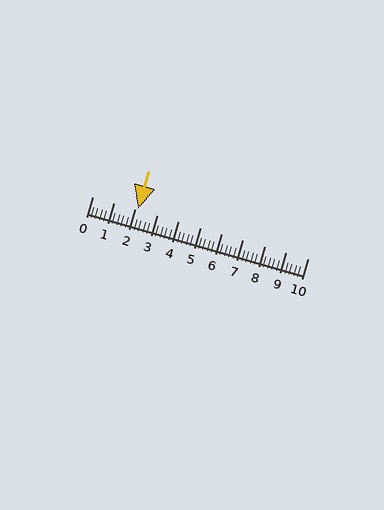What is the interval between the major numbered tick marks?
The major tick marks are spaced 1 units apart.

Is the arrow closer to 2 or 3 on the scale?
The arrow is closer to 2.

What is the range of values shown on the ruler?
The ruler shows values from 0 to 10.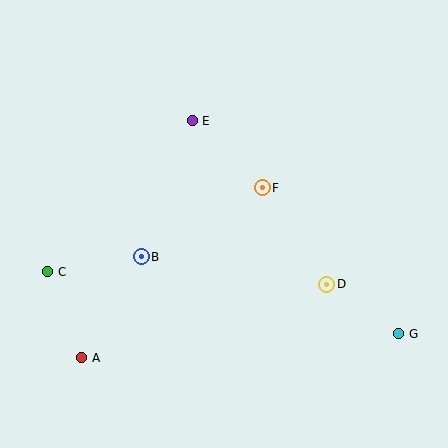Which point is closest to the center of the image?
Point F at (262, 188) is closest to the center.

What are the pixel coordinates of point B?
Point B is at (141, 257).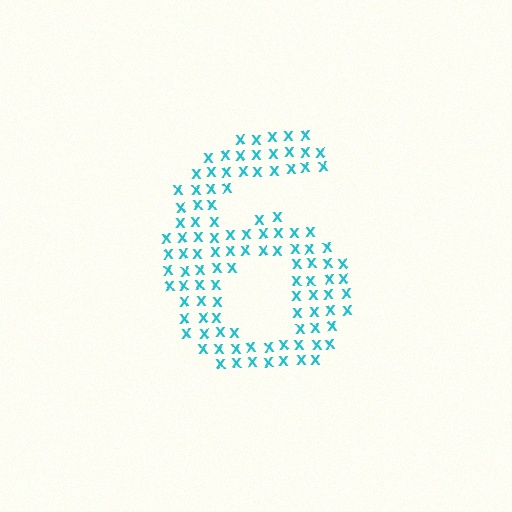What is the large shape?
The large shape is the digit 6.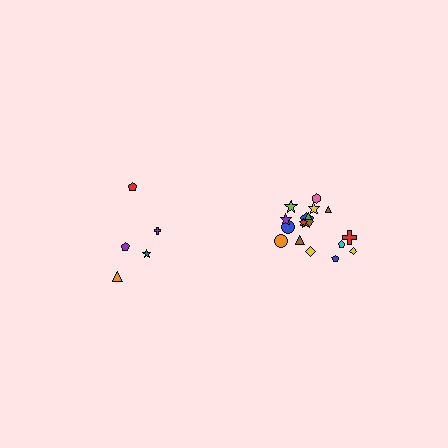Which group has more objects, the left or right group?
The right group.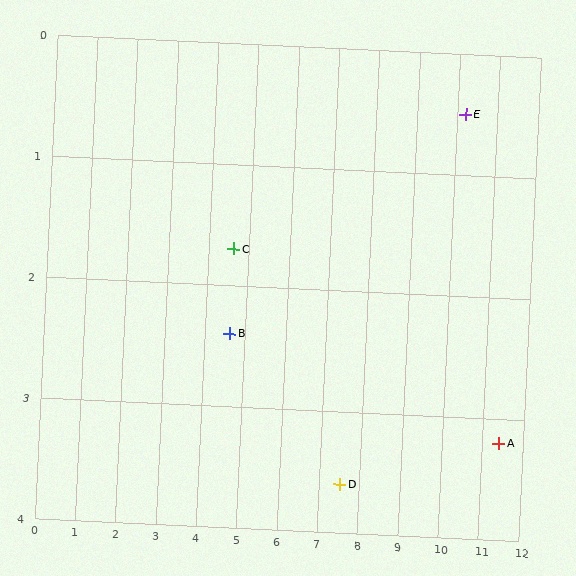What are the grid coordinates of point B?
Point B is at approximately (4.6, 2.4).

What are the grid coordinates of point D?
Point D is at approximately (7.5, 3.6).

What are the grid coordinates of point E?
Point E is at approximately (10.2, 0.5).